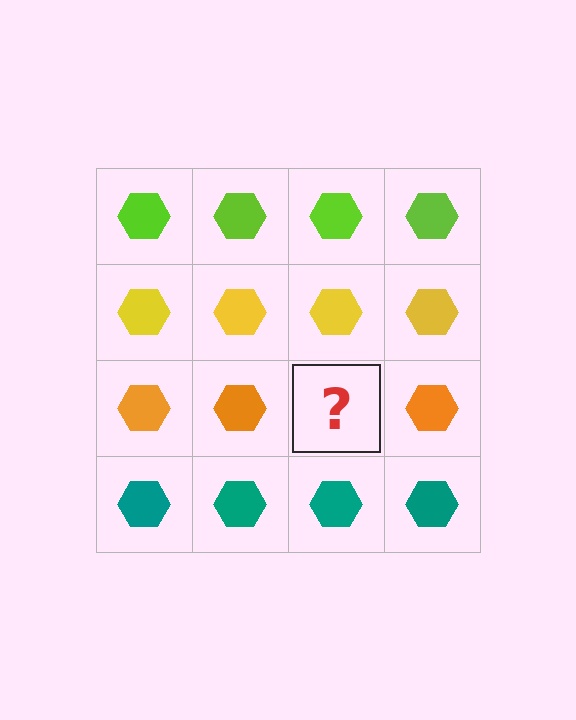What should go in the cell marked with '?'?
The missing cell should contain an orange hexagon.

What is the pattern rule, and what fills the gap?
The rule is that each row has a consistent color. The gap should be filled with an orange hexagon.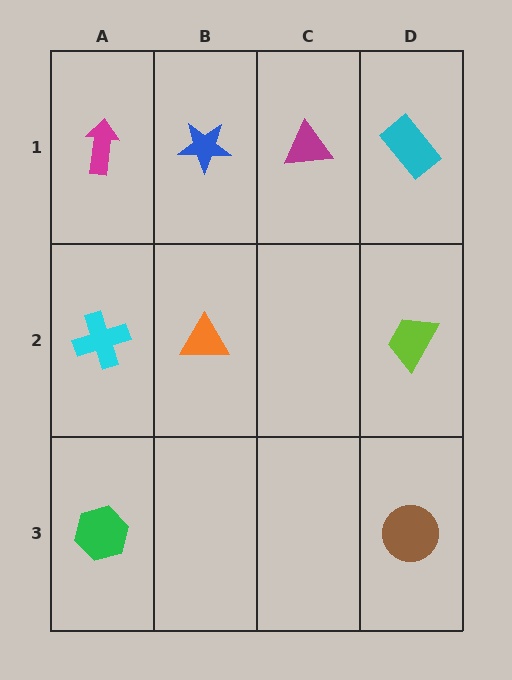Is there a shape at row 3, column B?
No, that cell is empty.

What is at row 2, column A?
A cyan cross.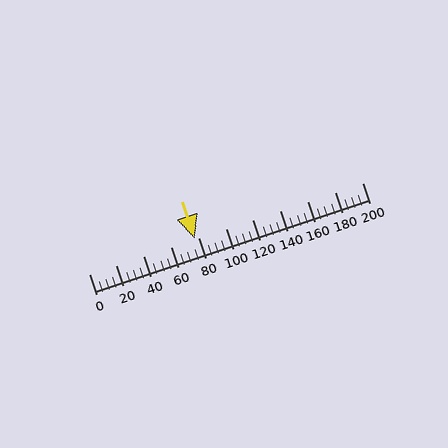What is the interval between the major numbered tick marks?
The major tick marks are spaced 20 units apart.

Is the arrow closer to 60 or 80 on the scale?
The arrow is closer to 80.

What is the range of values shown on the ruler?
The ruler shows values from 0 to 200.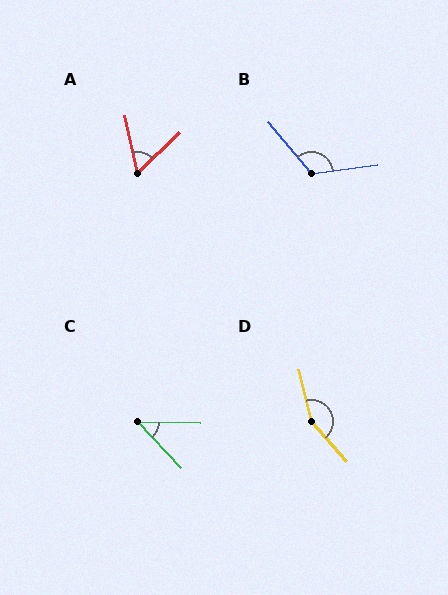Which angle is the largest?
D, at approximately 152 degrees.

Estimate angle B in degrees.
Approximately 121 degrees.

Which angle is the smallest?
C, at approximately 45 degrees.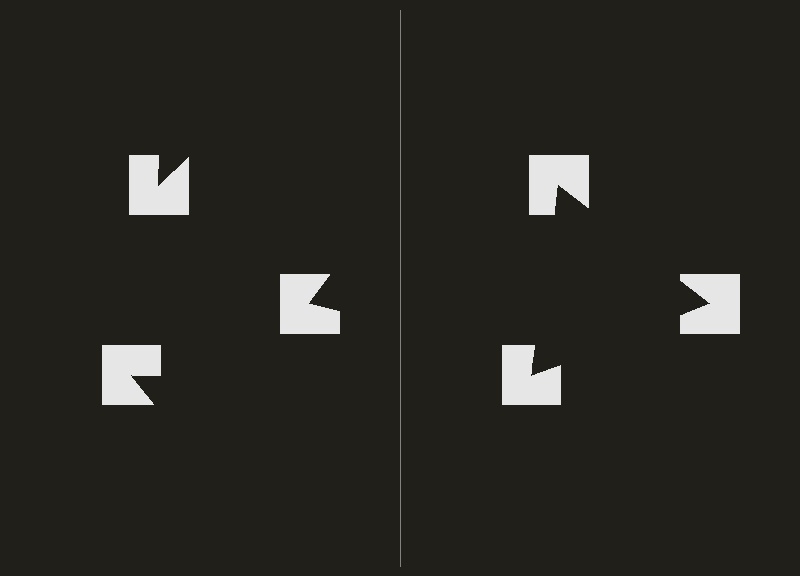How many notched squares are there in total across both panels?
6 — 3 on each side.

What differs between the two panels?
The notched squares are positioned identically on both sides; only the wedge orientations differ. On the right they align to a triangle; on the left they are misaligned.